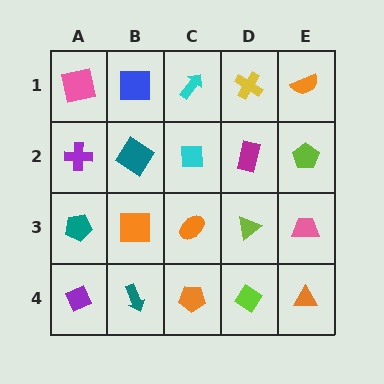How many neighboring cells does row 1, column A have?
2.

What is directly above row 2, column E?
An orange semicircle.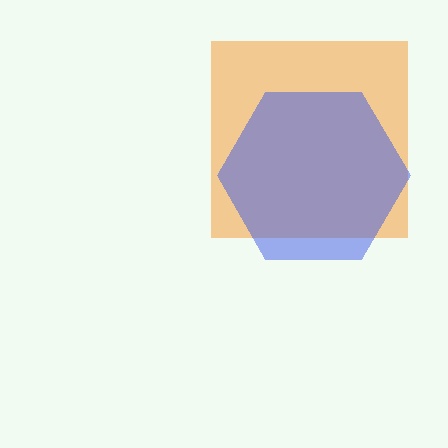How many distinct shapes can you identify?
There are 2 distinct shapes: an orange square, a blue hexagon.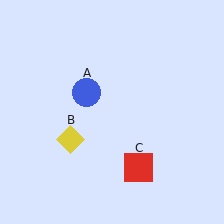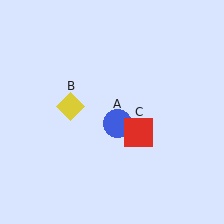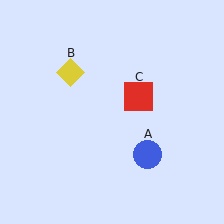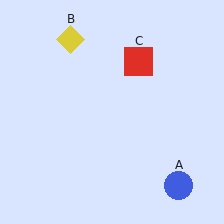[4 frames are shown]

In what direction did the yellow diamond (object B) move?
The yellow diamond (object B) moved up.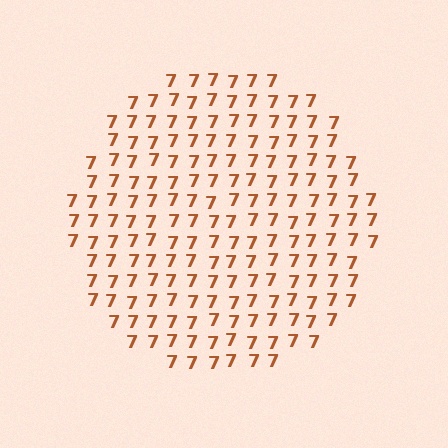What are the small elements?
The small elements are digit 7's.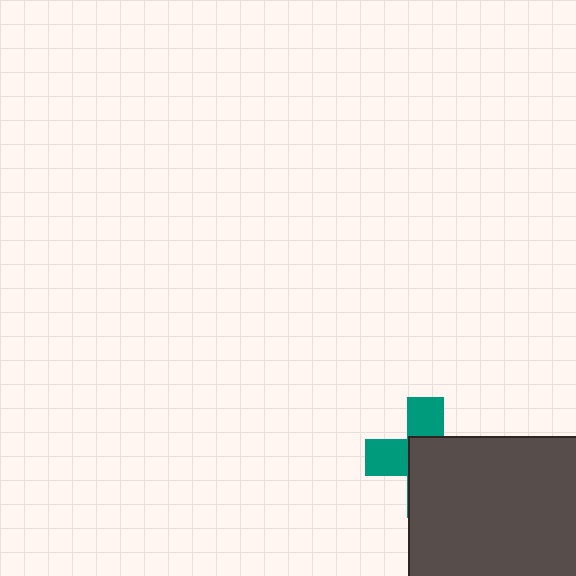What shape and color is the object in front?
The object in front is a dark gray square.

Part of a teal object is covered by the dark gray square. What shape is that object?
It is a cross.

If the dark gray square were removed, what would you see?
You would see the complete teal cross.